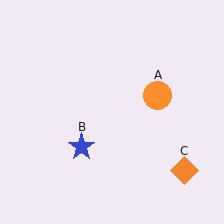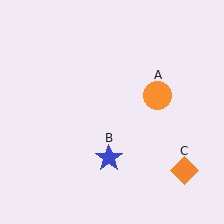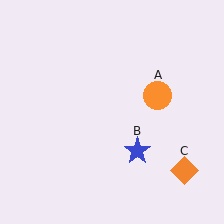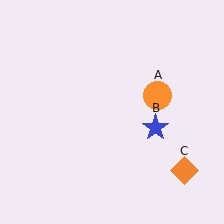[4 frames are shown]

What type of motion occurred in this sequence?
The blue star (object B) rotated counterclockwise around the center of the scene.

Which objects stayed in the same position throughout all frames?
Orange circle (object A) and orange diamond (object C) remained stationary.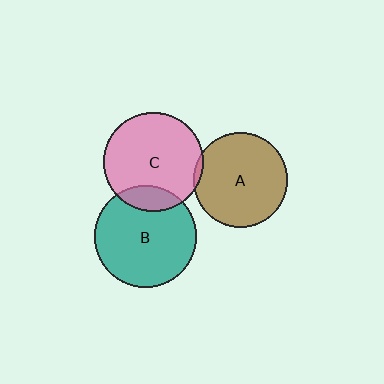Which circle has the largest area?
Circle B (teal).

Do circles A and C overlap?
Yes.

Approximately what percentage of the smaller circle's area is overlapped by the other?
Approximately 5%.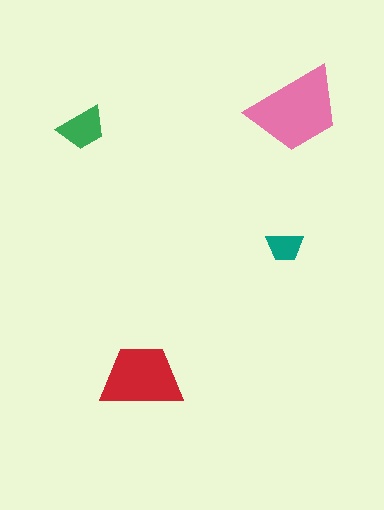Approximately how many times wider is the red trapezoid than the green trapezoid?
About 1.5 times wider.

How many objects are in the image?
There are 4 objects in the image.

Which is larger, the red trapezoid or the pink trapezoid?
The pink one.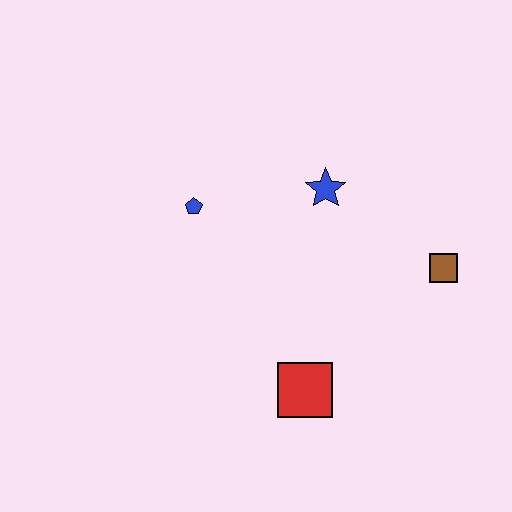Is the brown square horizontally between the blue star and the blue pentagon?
No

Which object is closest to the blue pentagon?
The blue star is closest to the blue pentagon.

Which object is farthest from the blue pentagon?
The brown square is farthest from the blue pentagon.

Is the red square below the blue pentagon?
Yes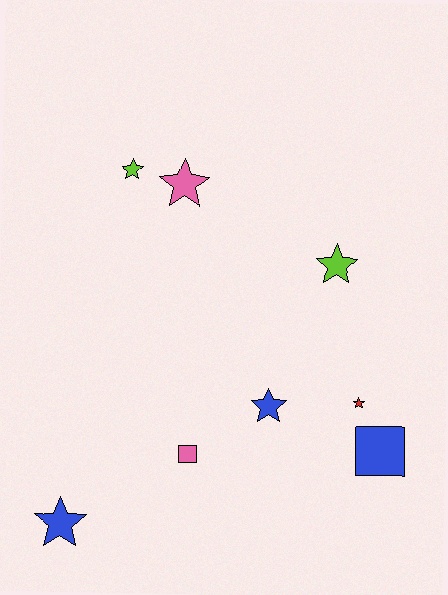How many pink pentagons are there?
There are no pink pentagons.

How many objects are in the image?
There are 8 objects.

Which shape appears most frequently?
Star, with 6 objects.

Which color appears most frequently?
Blue, with 3 objects.